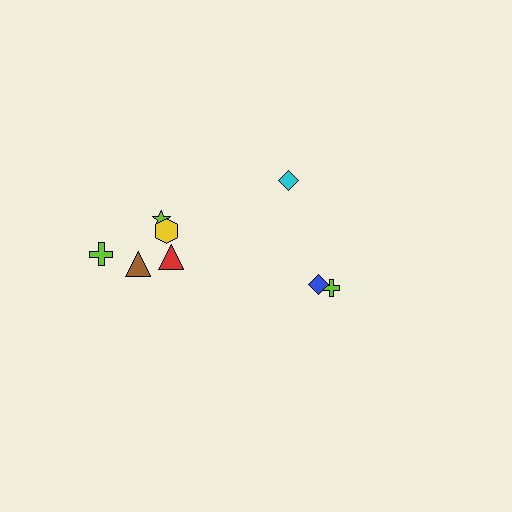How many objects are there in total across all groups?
There are 8 objects.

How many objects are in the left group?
There are 5 objects.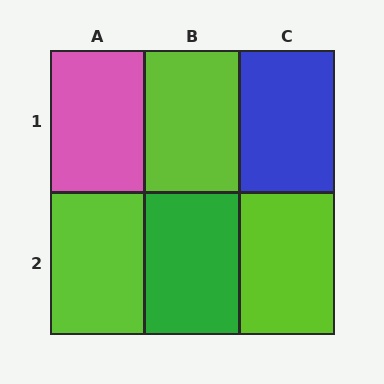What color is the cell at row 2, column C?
Lime.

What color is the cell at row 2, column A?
Lime.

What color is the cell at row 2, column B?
Green.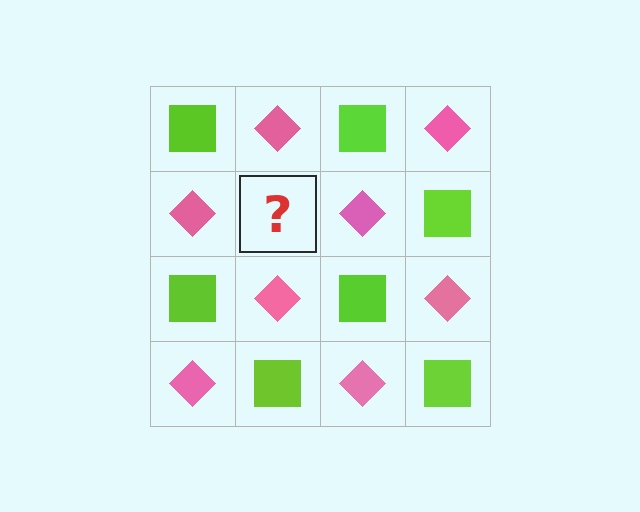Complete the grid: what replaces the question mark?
The question mark should be replaced with a lime square.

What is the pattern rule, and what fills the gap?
The rule is that it alternates lime square and pink diamond in a checkerboard pattern. The gap should be filled with a lime square.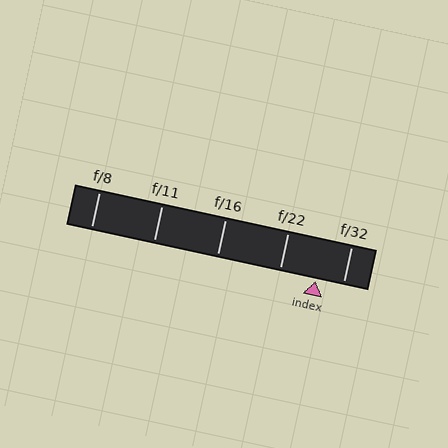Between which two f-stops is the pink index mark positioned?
The index mark is between f/22 and f/32.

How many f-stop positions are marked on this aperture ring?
There are 5 f-stop positions marked.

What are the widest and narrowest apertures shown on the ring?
The widest aperture shown is f/8 and the narrowest is f/32.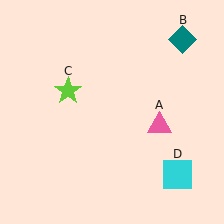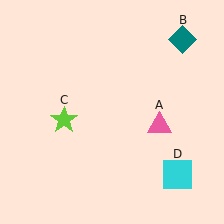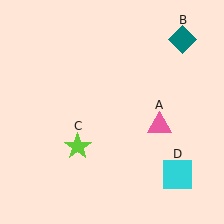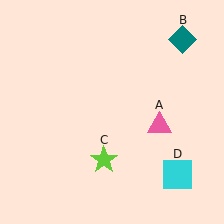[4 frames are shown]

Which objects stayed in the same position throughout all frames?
Pink triangle (object A) and teal diamond (object B) and cyan square (object D) remained stationary.